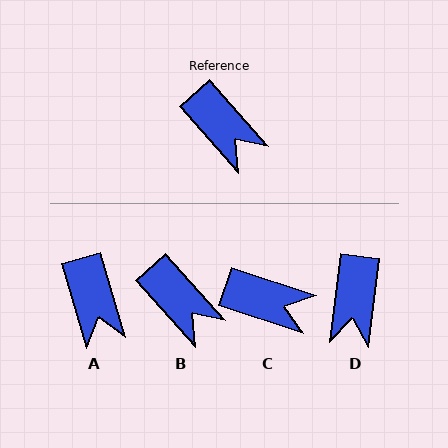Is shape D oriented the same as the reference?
No, it is off by about 49 degrees.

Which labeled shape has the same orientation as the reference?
B.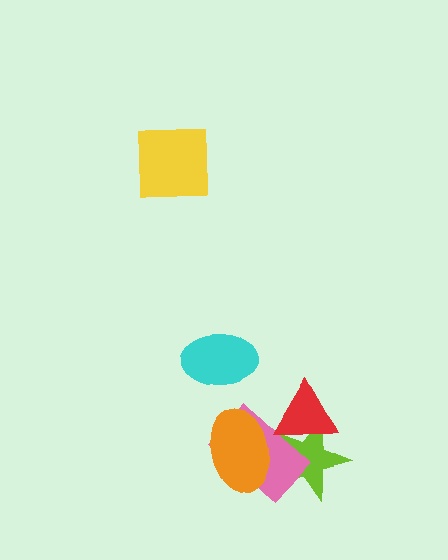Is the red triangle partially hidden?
No, no other shape covers it.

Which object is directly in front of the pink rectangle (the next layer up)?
The orange ellipse is directly in front of the pink rectangle.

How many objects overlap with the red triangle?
2 objects overlap with the red triangle.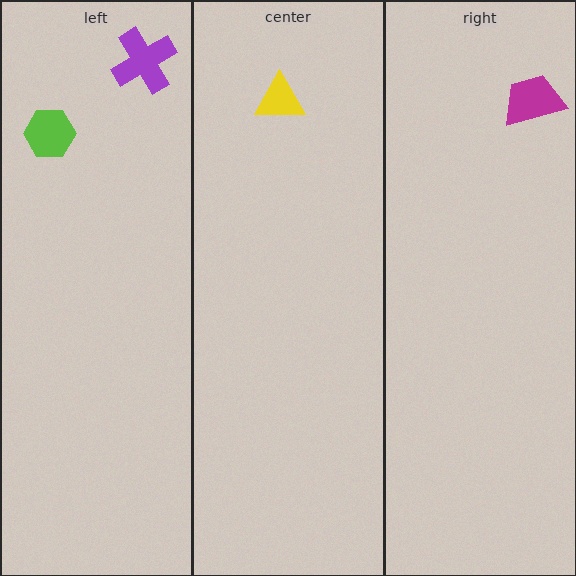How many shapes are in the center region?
1.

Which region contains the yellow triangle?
The center region.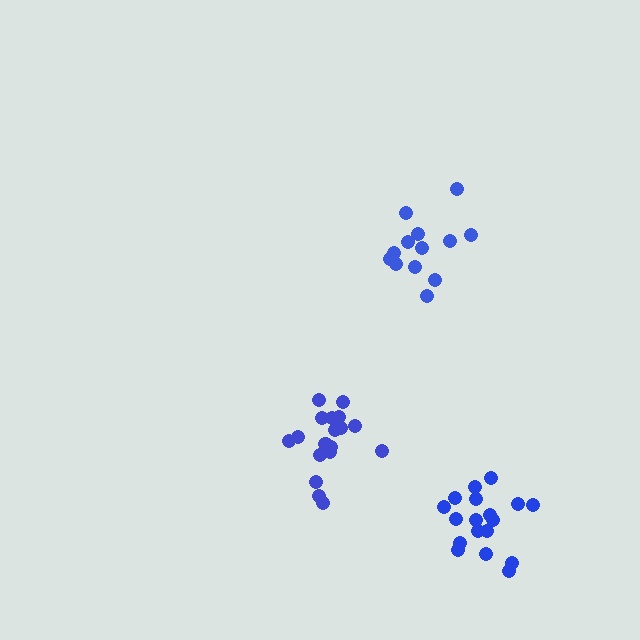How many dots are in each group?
Group 1: 19 dots, Group 2: 13 dots, Group 3: 18 dots (50 total).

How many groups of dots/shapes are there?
There are 3 groups.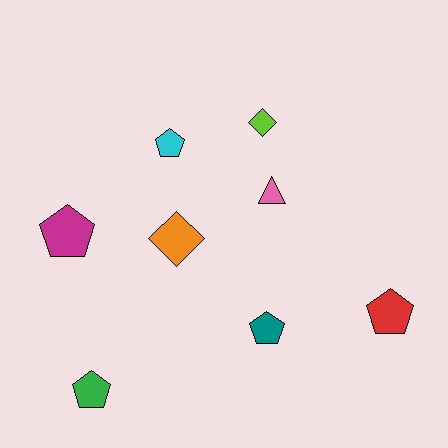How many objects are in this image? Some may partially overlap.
There are 8 objects.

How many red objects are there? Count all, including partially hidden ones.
There is 1 red object.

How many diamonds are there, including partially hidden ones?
There are 2 diamonds.